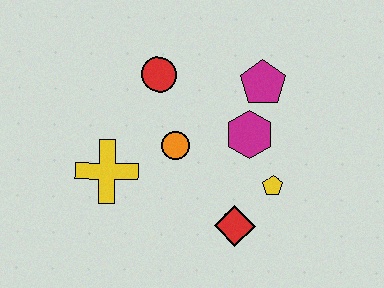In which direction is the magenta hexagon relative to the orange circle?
The magenta hexagon is to the right of the orange circle.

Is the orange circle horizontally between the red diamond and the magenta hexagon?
No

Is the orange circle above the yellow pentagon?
Yes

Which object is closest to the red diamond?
The yellow pentagon is closest to the red diamond.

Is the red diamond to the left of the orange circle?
No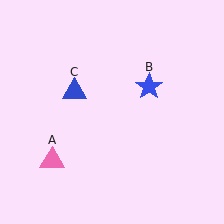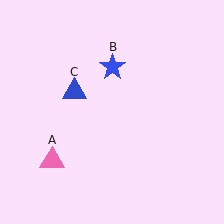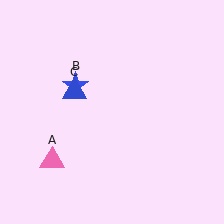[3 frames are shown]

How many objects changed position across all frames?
1 object changed position: blue star (object B).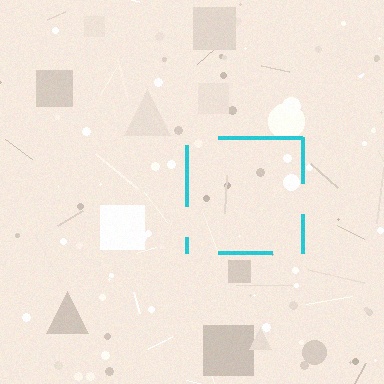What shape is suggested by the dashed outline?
The dashed outline suggests a square.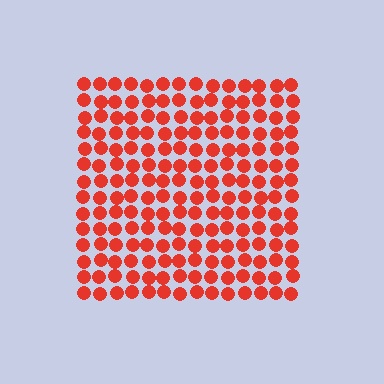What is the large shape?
The large shape is a square.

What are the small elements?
The small elements are circles.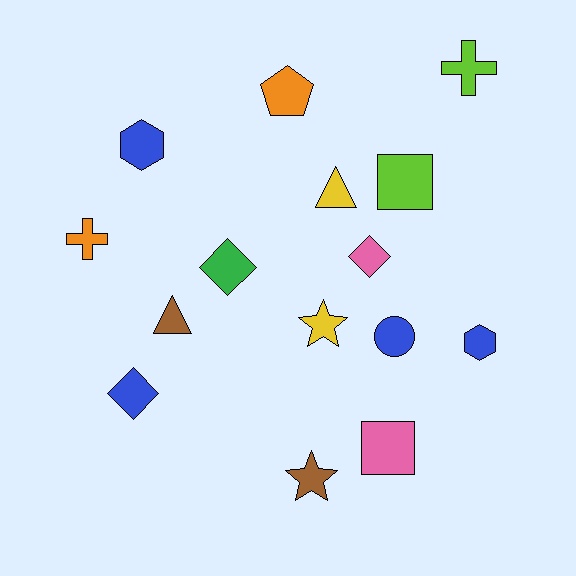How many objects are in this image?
There are 15 objects.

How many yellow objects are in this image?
There are 2 yellow objects.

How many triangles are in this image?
There are 2 triangles.